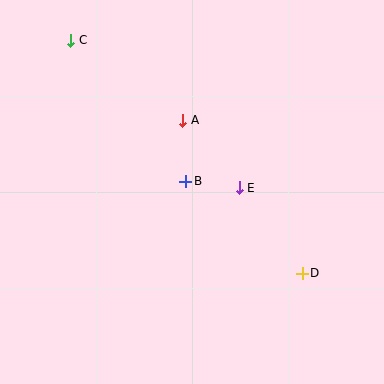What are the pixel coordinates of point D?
Point D is at (302, 273).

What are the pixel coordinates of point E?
Point E is at (239, 188).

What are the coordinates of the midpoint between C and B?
The midpoint between C and B is at (128, 111).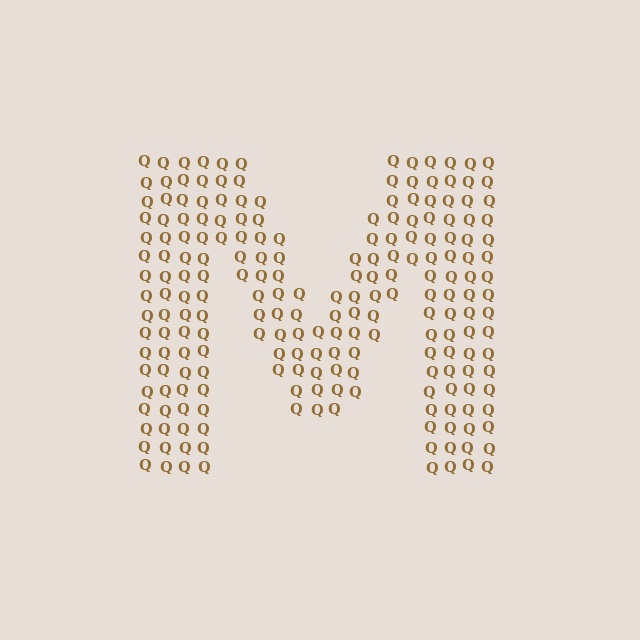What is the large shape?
The large shape is the letter M.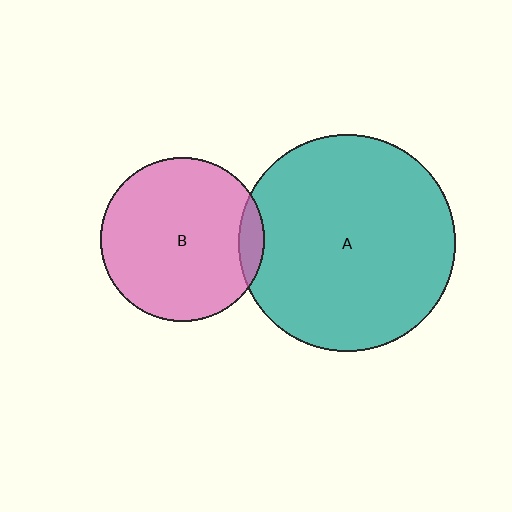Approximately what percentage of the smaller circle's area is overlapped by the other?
Approximately 10%.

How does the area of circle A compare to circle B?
Approximately 1.7 times.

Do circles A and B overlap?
Yes.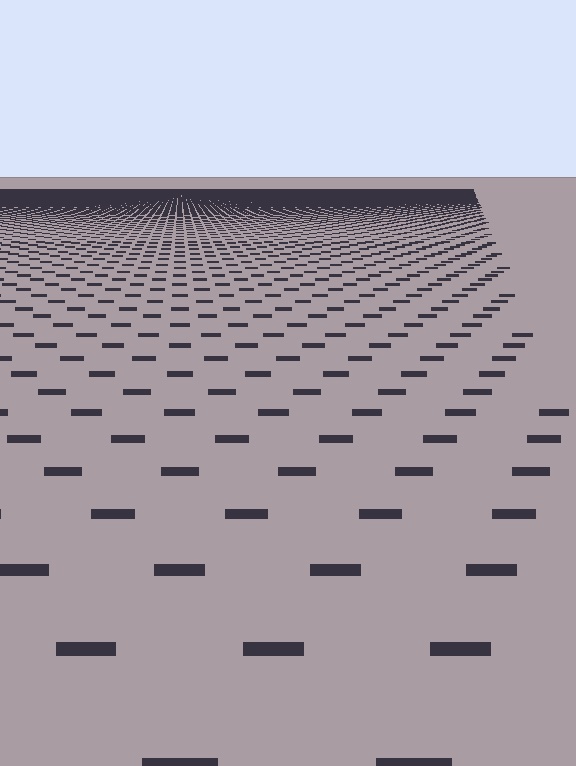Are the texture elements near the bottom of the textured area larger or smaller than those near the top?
Larger. Near the bottom, elements are closer to the viewer and appear at a bigger on-screen size.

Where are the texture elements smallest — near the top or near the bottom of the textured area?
Near the top.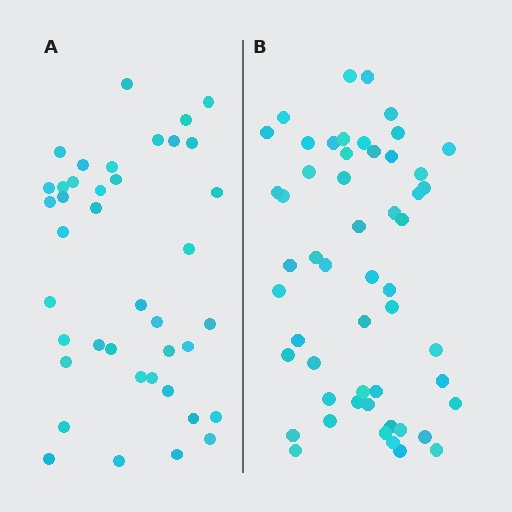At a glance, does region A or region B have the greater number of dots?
Region B (the right region) has more dots.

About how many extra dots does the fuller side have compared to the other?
Region B has approximately 15 more dots than region A.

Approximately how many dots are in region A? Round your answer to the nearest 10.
About 40 dots.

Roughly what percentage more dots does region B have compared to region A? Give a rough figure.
About 30% more.